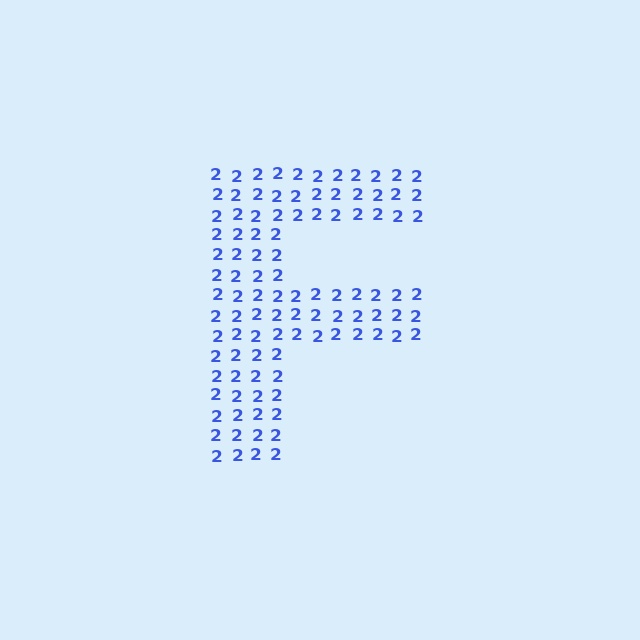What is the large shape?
The large shape is the letter F.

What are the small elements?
The small elements are digit 2's.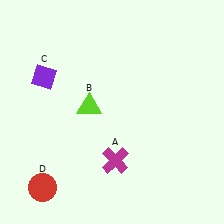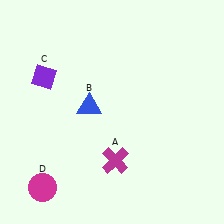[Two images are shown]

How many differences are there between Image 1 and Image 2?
There are 2 differences between the two images.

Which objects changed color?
B changed from lime to blue. D changed from red to magenta.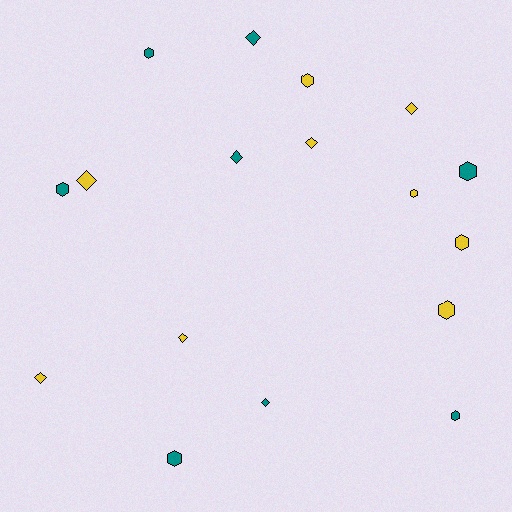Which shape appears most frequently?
Hexagon, with 9 objects.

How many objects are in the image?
There are 17 objects.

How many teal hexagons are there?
There are 5 teal hexagons.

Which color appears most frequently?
Yellow, with 9 objects.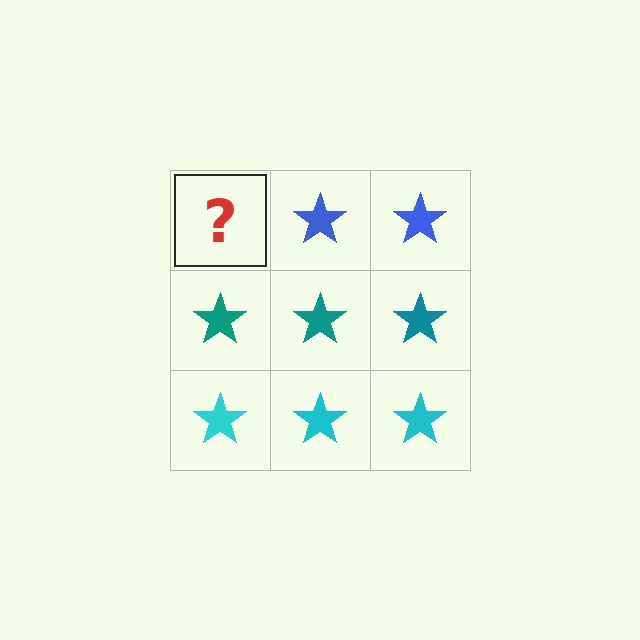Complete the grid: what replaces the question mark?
The question mark should be replaced with a blue star.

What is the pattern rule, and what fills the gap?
The rule is that each row has a consistent color. The gap should be filled with a blue star.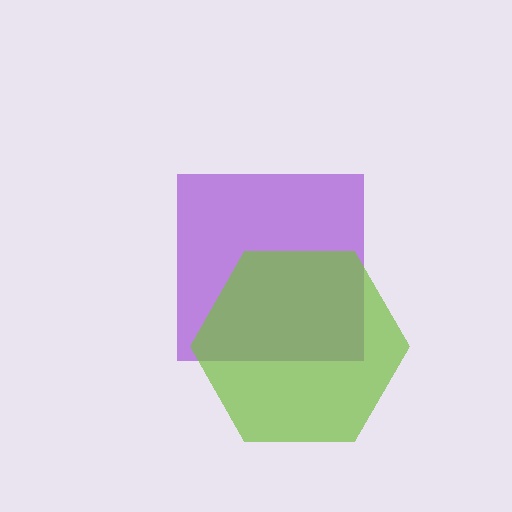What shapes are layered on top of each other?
The layered shapes are: a purple square, a lime hexagon.